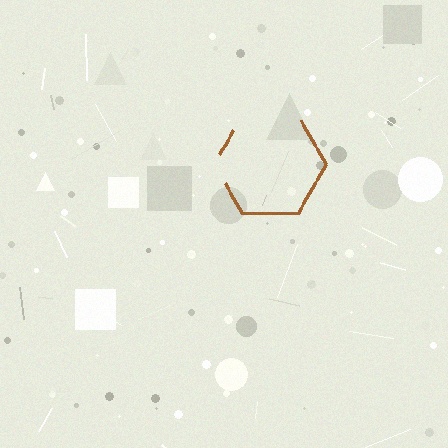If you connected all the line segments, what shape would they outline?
They would outline a hexagon.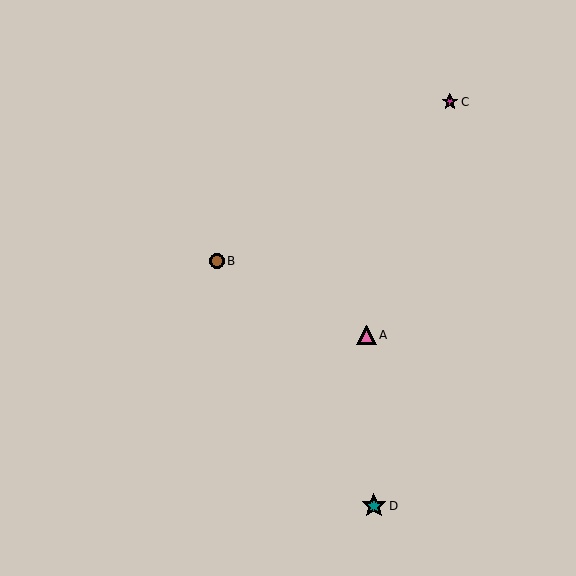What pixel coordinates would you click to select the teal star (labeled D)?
Click at (374, 506) to select the teal star D.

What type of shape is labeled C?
Shape C is a magenta star.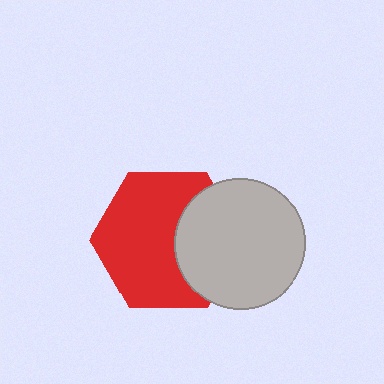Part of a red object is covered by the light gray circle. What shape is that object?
It is a hexagon.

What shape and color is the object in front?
The object in front is a light gray circle.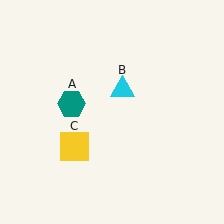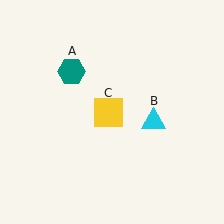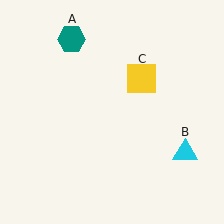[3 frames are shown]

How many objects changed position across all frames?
3 objects changed position: teal hexagon (object A), cyan triangle (object B), yellow square (object C).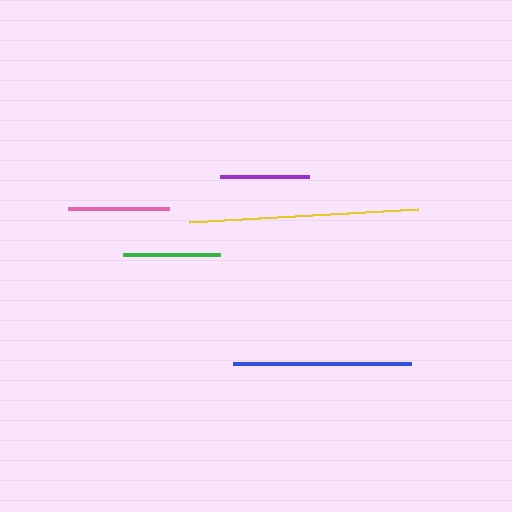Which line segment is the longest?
The yellow line is the longest at approximately 229 pixels.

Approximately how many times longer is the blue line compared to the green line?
The blue line is approximately 1.8 times the length of the green line.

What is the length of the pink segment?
The pink segment is approximately 101 pixels long.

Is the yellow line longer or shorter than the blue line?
The yellow line is longer than the blue line.